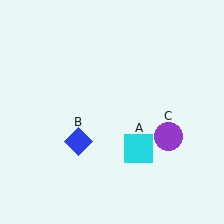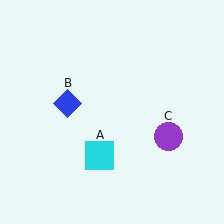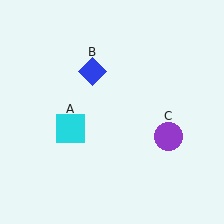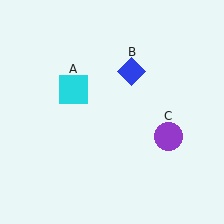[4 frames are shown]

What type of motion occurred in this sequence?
The cyan square (object A), blue diamond (object B) rotated clockwise around the center of the scene.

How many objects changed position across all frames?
2 objects changed position: cyan square (object A), blue diamond (object B).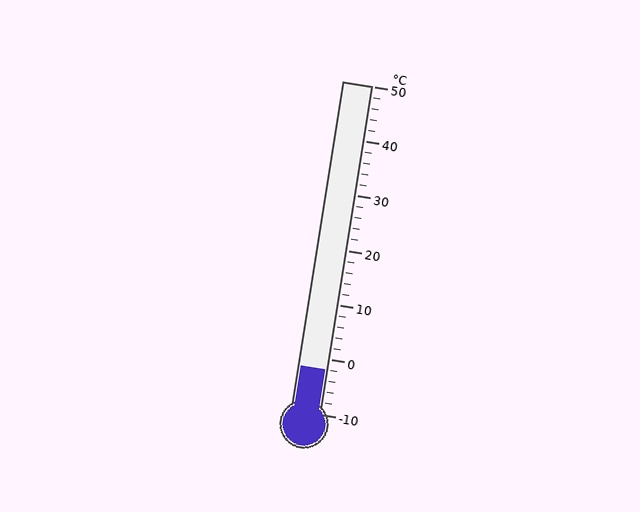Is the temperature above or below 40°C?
The temperature is below 40°C.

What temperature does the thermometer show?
The thermometer shows approximately -2°C.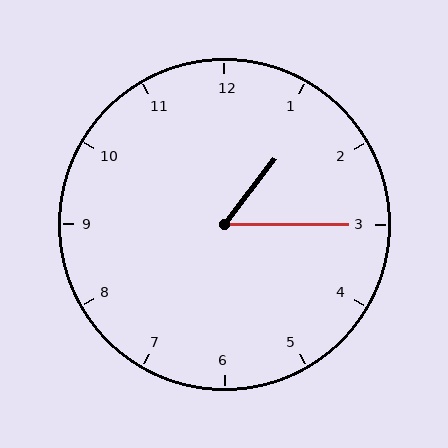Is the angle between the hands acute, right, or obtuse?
It is acute.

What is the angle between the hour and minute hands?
Approximately 52 degrees.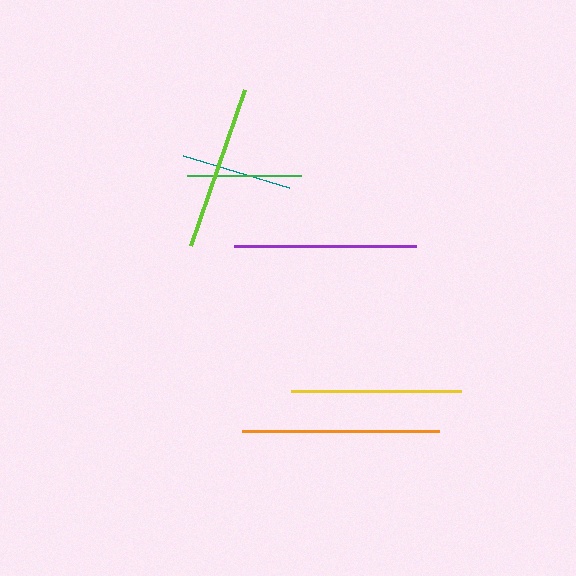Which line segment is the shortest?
The teal line is the shortest at approximately 111 pixels.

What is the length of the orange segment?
The orange segment is approximately 197 pixels long.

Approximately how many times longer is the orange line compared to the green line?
The orange line is approximately 1.7 times the length of the green line.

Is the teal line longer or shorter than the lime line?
The lime line is longer than the teal line.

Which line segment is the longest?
The orange line is the longest at approximately 197 pixels.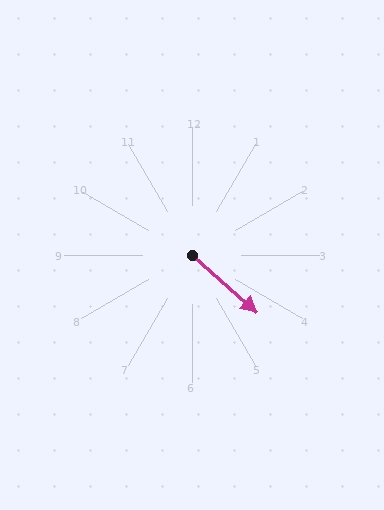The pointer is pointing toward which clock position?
Roughly 4 o'clock.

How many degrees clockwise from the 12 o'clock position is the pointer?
Approximately 131 degrees.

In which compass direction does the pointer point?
Southeast.